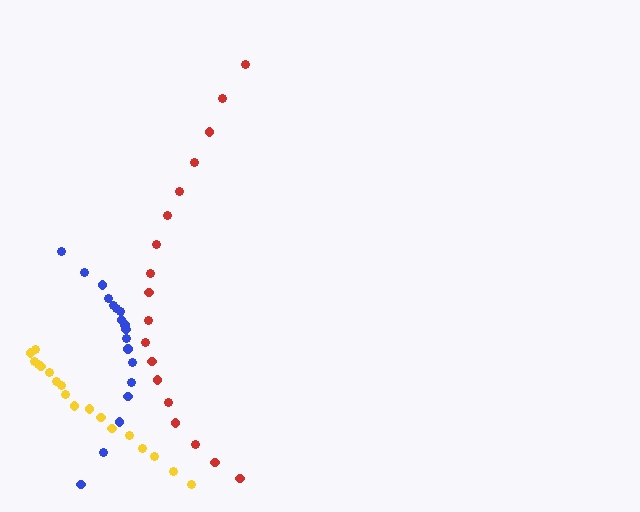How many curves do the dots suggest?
There are 3 distinct paths.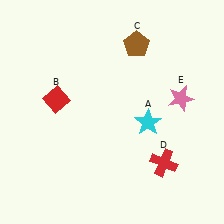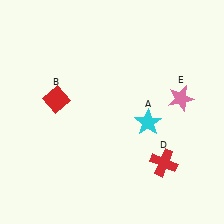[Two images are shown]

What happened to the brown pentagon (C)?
The brown pentagon (C) was removed in Image 2. It was in the top-right area of Image 1.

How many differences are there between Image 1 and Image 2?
There is 1 difference between the two images.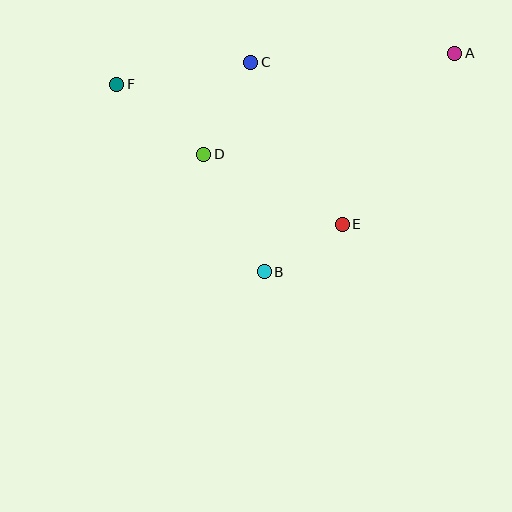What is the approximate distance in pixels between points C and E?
The distance between C and E is approximately 186 pixels.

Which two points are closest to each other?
Points B and E are closest to each other.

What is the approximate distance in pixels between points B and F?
The distance between B and F is approximately 238 pixels.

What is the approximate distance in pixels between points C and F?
The distance between C and F is approximately 135 pixels.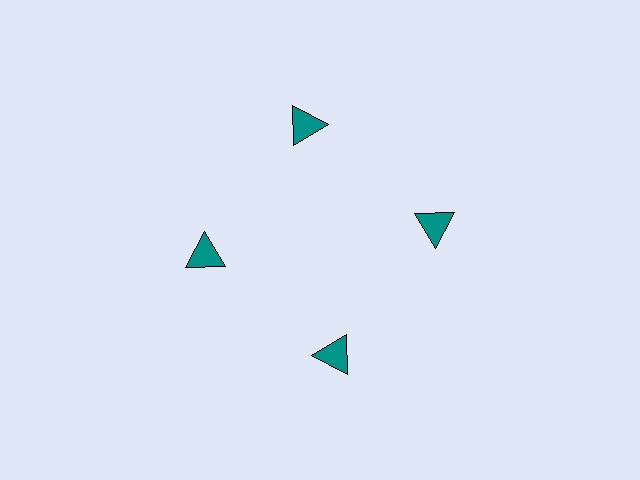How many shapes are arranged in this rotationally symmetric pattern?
There are 4 shapes, arranged in 4 groups of 1.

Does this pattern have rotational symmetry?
Yes, this pattern has 4-fold rotational symmetry. It looks the same after rotating 90 degrees around the center.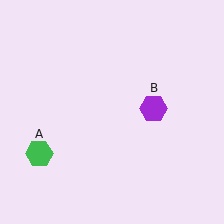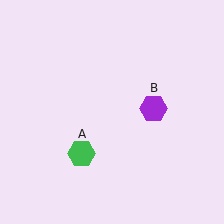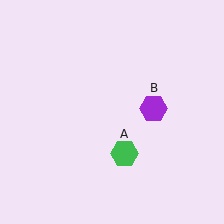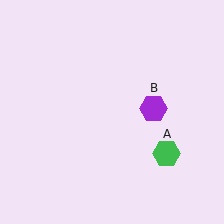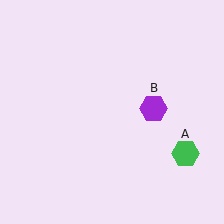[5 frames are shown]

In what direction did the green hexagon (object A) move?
The green hexagon (object A) moved right.